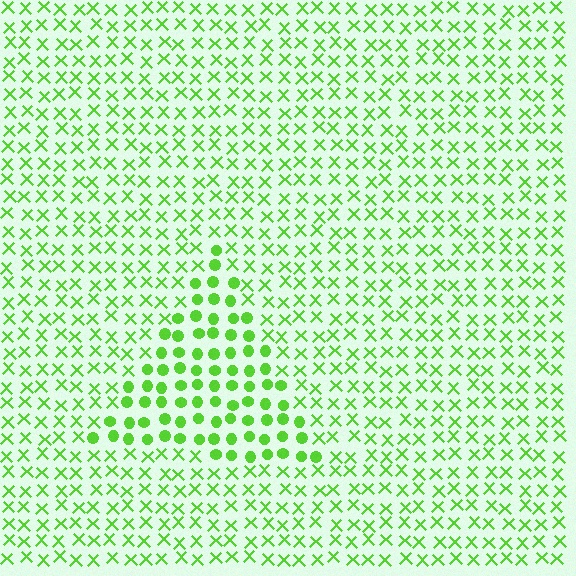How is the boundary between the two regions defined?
The boundary is defined by a change in element shape: circles inside vs. X marks outside. All elements share the same color and spacing.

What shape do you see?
I see a triangle.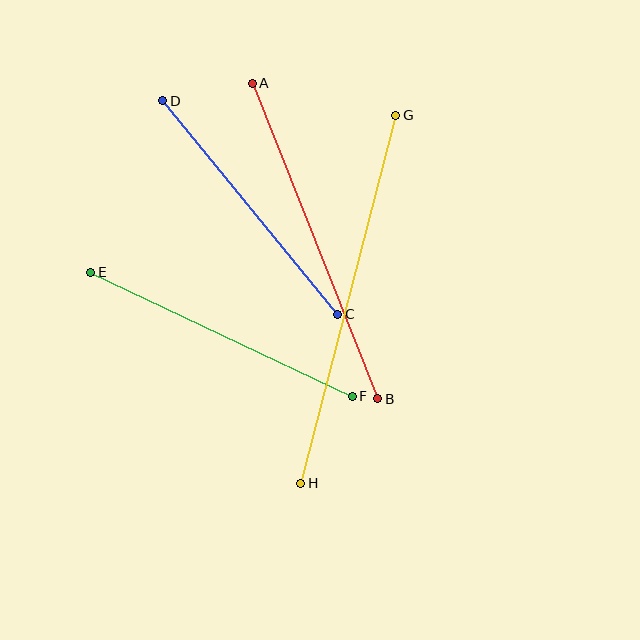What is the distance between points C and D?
The distance is approximately 276 pixels.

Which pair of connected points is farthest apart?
Points G and H are farthest apart.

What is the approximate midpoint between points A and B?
The midpoint is at approximately (315, 241) pixels.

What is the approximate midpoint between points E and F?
The midpoint is at approximately (221, 334) pixels.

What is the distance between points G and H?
The distance is approximately 380 pixels.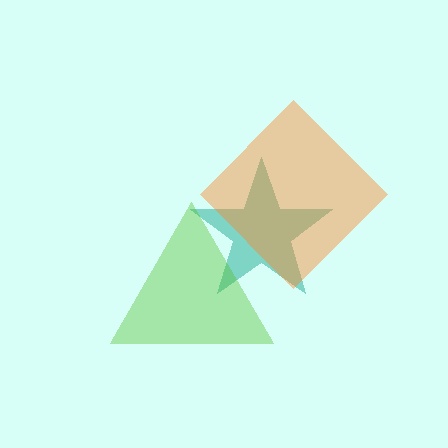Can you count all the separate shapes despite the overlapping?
Yes, there are 3 separate shapes.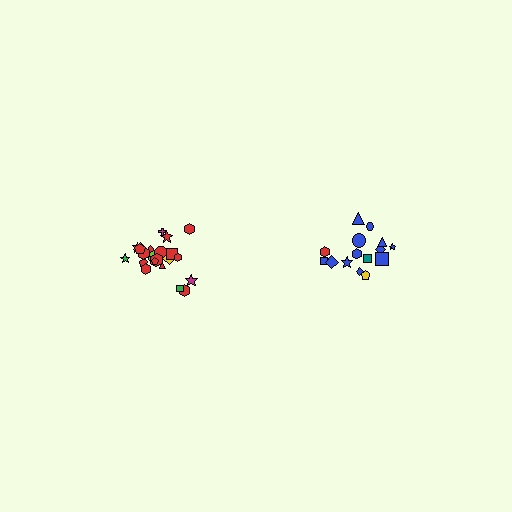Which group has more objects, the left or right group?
The left group.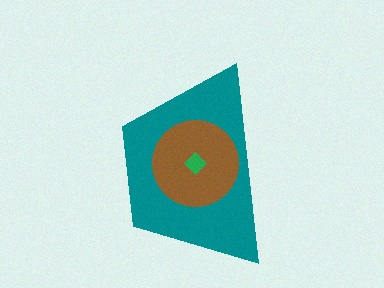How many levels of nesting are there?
3.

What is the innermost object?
The green diamond.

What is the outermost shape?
The teal trapezoid.